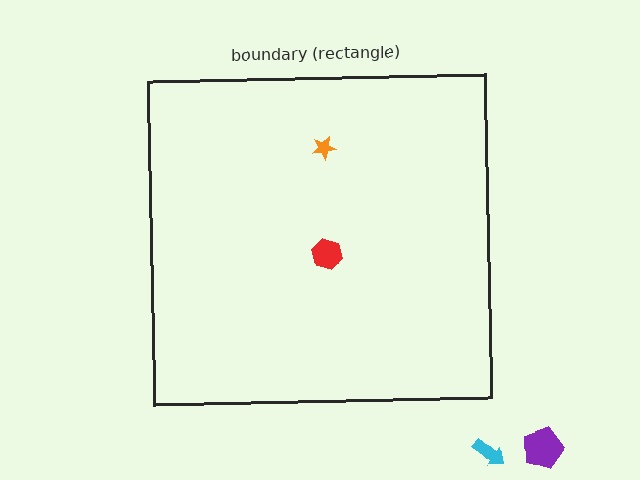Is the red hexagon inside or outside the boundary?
Inside.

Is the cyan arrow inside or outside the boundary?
Outside.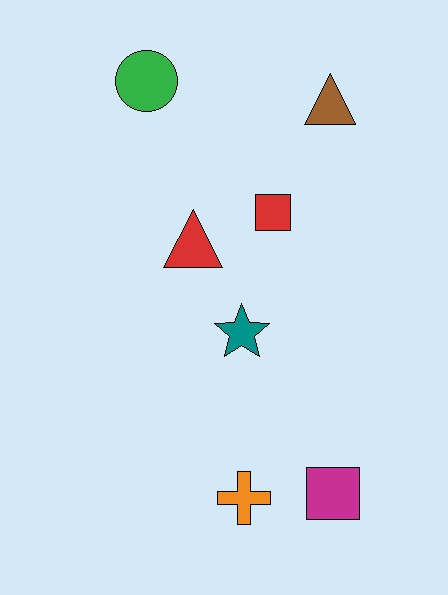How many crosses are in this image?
There is 1 cross.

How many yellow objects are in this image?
There are no yellow objects.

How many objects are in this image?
There are 7 objects.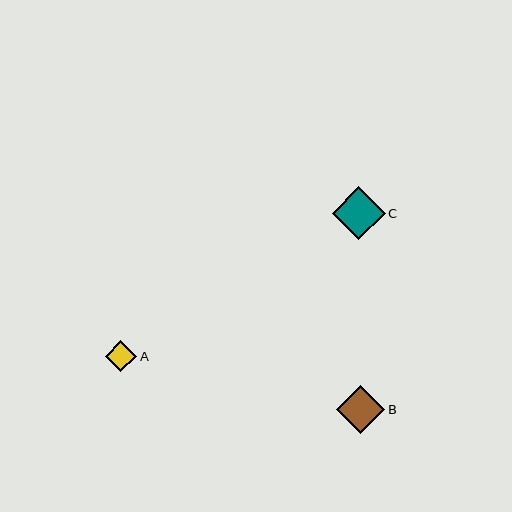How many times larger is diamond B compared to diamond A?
Diamond B is approximately 1.6 times the size of diamond A.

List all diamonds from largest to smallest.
From largest to smallest: C, B, A.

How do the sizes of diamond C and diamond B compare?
Diamond C and diamond B are approximately the same size.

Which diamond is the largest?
Diamond C is the largest with a size of approximately 53 pixels.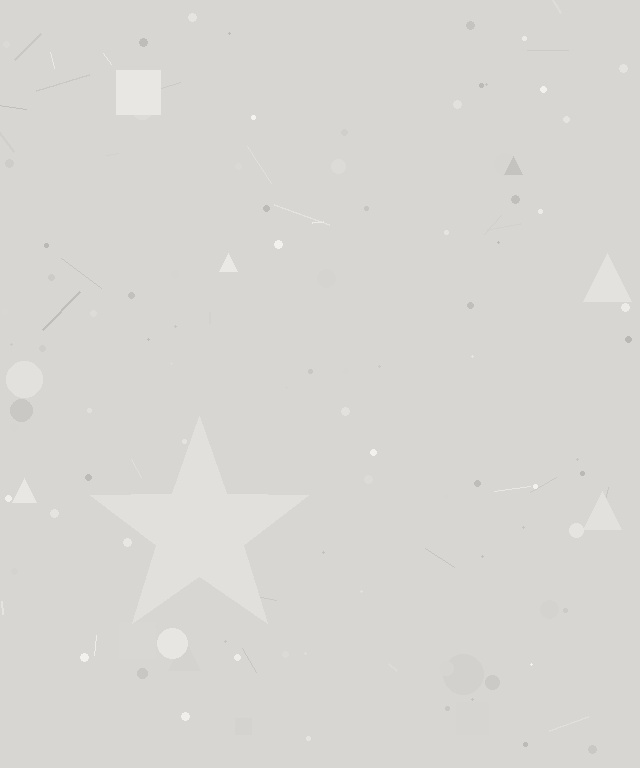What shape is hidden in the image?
A star is hidden in the image.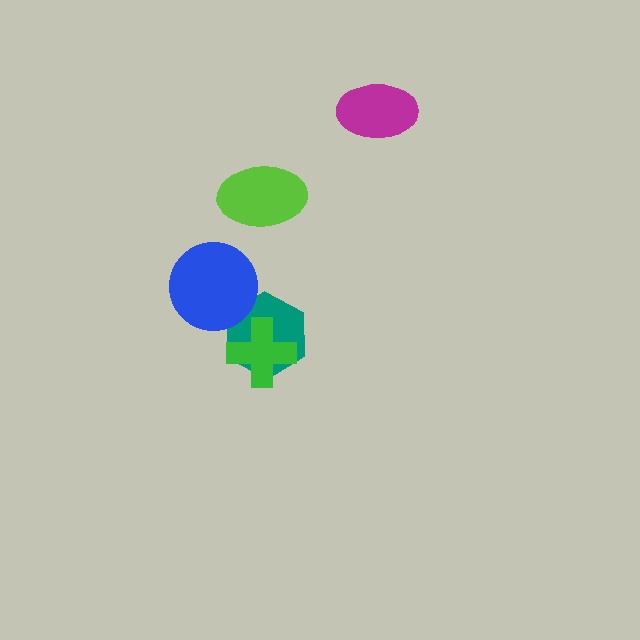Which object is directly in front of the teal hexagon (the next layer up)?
The blue circle is directly in front of the teal hexagon.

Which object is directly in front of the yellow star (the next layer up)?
The teal hexagon is directly in front of the yellow star.